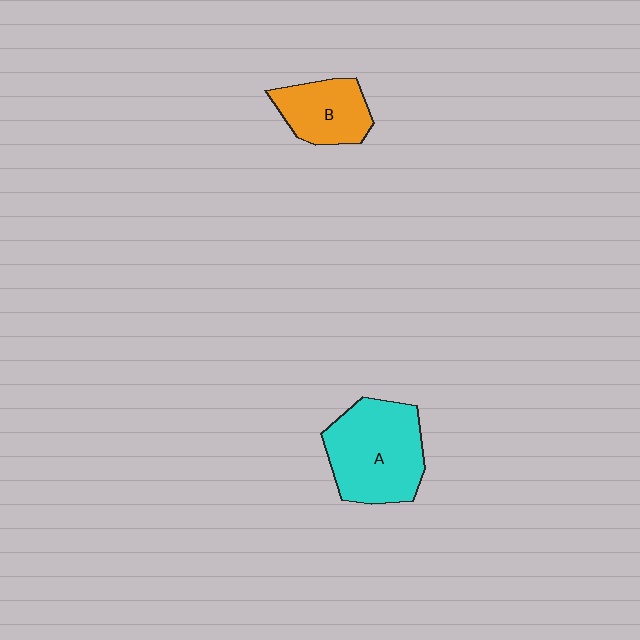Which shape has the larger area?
Shape A (cyan).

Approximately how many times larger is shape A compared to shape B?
Approximately 1.7 times.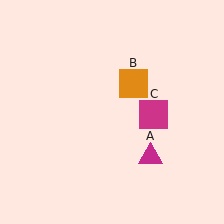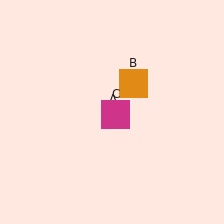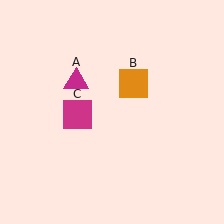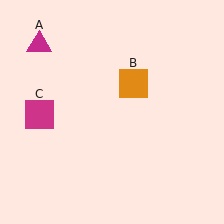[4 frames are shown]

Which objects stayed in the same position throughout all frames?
Orange square (object B) remained stationary.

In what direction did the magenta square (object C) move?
The magenta square (object C) moved left.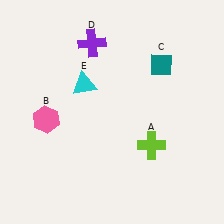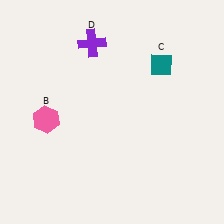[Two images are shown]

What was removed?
The lime cross (A), the cyan triangle (E) were removed in Image 2.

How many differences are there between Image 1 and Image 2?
There are 2 differences between the two images.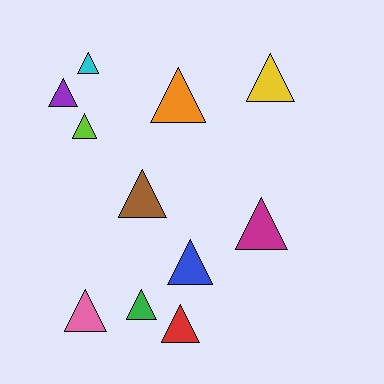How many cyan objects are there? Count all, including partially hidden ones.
There is 1 cyan object.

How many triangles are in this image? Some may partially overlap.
There are 11 triangles.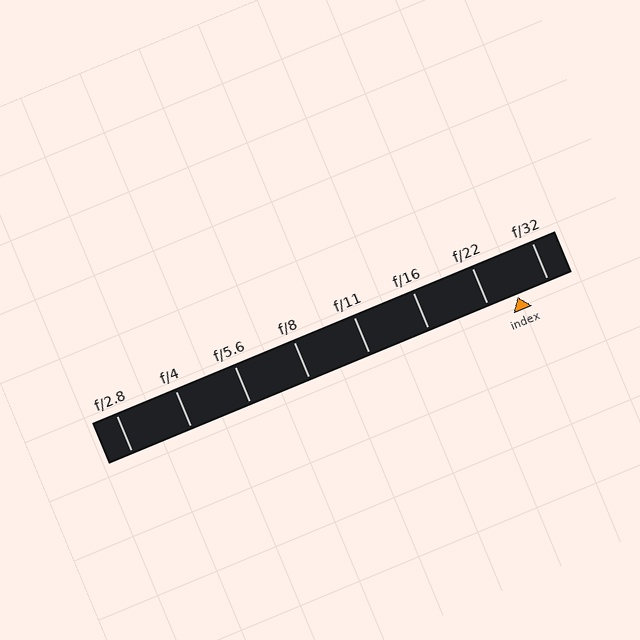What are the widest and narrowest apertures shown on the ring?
The widest aperture shown is f/2.8 and the narrowest is f/32.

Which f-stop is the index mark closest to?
The index mark is closest to f/22.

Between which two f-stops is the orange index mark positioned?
The index mark is between f/22 and f/32.